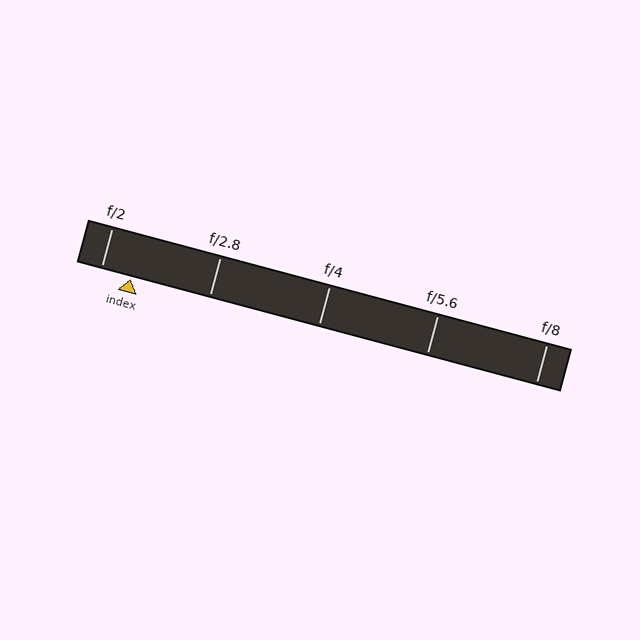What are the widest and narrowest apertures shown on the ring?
The widest aperture shown is f/2 and the narrowest is f/8.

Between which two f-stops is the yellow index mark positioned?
The index mark is between f/2 and f/2.8.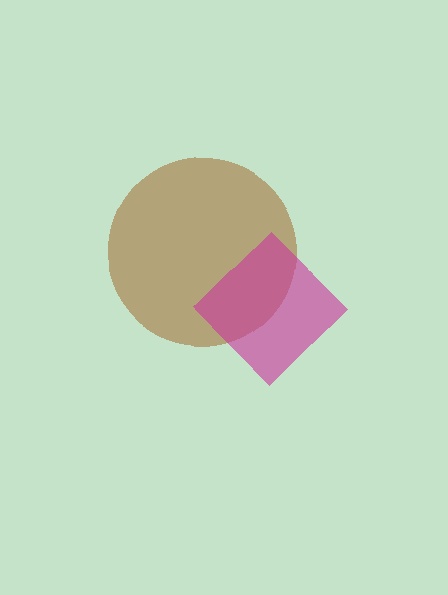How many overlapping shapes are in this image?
There are 2 overlapping shapes in the image.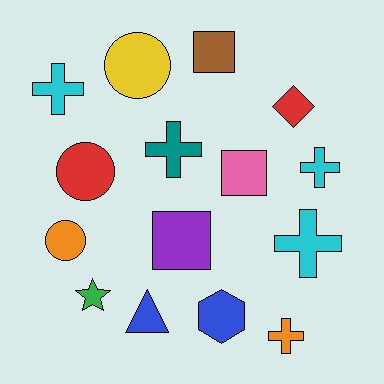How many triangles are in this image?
There is 1 triangle.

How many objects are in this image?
There are 15 objects.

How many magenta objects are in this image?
There are no magenta objects.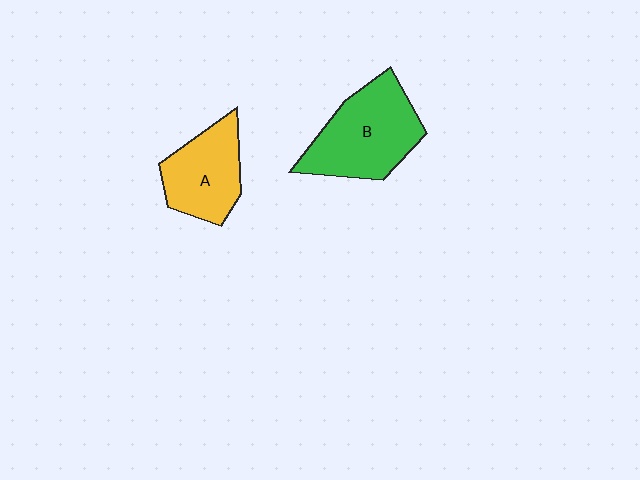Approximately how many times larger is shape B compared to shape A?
Approximately 1.3 times.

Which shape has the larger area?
Shape B (green).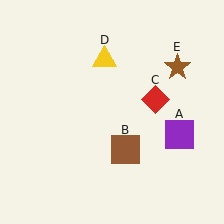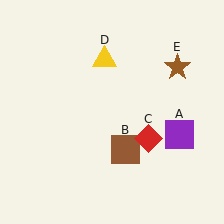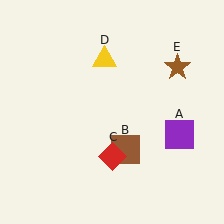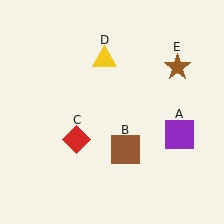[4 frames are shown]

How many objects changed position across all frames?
1 object changed position: red diamond (object C).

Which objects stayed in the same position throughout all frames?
Purple square (object A) and brown square (object B) and yellow triangle (object D) and brown star (object E) remained stationary.